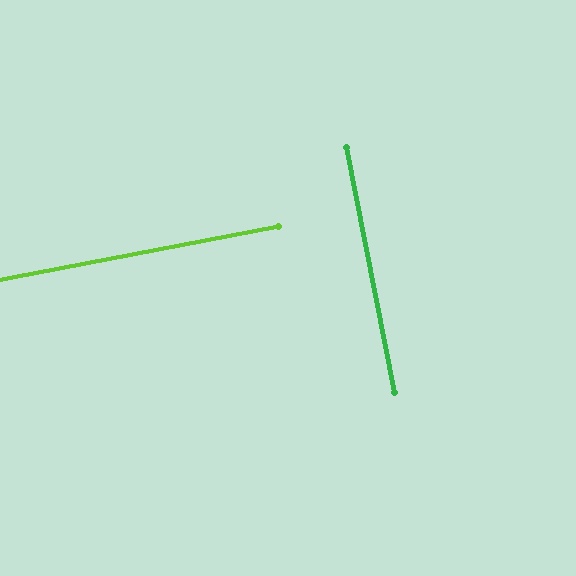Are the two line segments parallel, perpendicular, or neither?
Perpendicular — they meet at approximately 89°.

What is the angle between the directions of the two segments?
Approximately 89 degrees.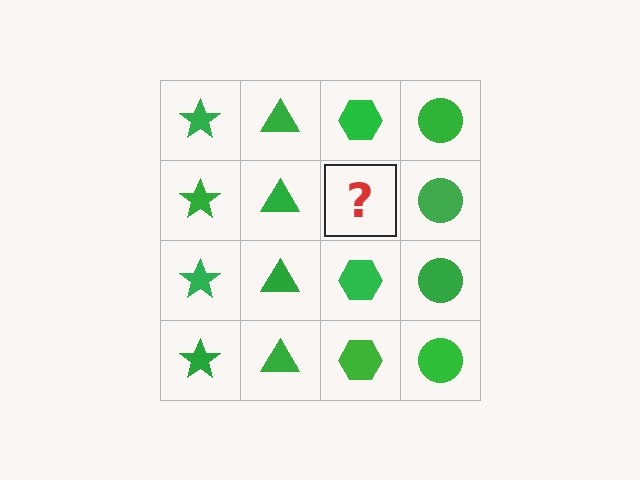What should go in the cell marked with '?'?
The missing cell should contain a green hexagon.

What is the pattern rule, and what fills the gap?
The rule is that each column has a consistent shape. The gap should be filled with a green hexagon.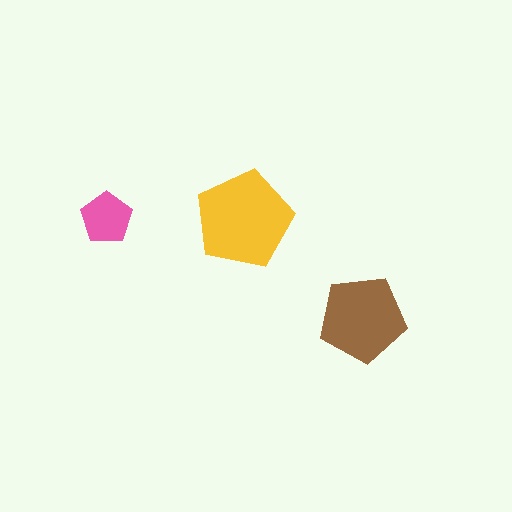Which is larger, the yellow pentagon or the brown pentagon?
The yellow one.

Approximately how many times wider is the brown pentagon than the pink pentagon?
About 1.5 times wider.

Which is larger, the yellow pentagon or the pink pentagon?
The yellow one.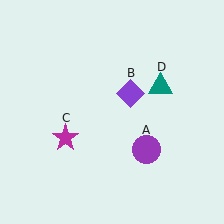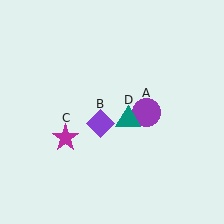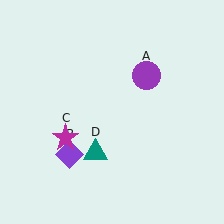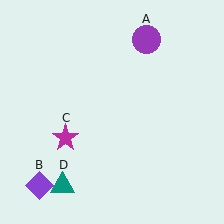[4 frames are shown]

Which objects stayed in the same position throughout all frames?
Magenta star (object C) remained stationary.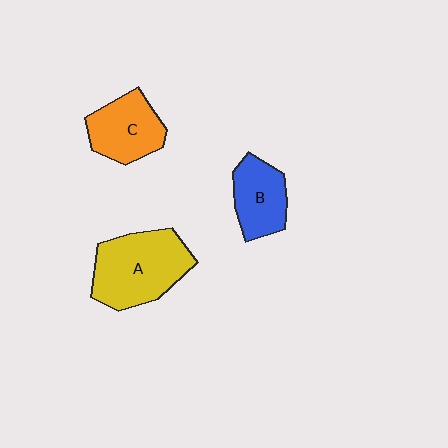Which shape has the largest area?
Shape A (yellow).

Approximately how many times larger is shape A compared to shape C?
Approximately 1.5 times.